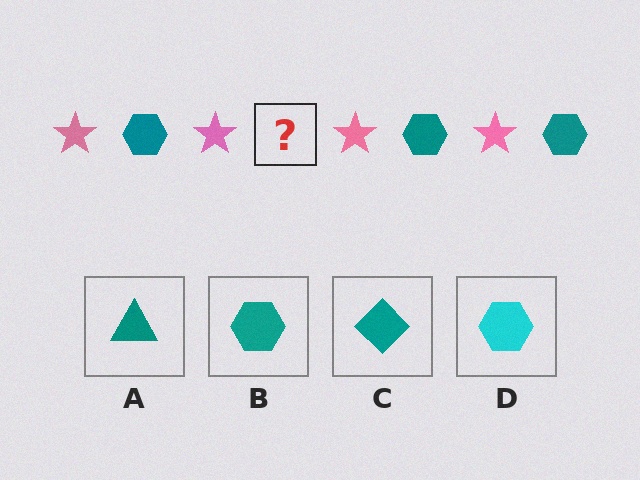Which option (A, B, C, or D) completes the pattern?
B.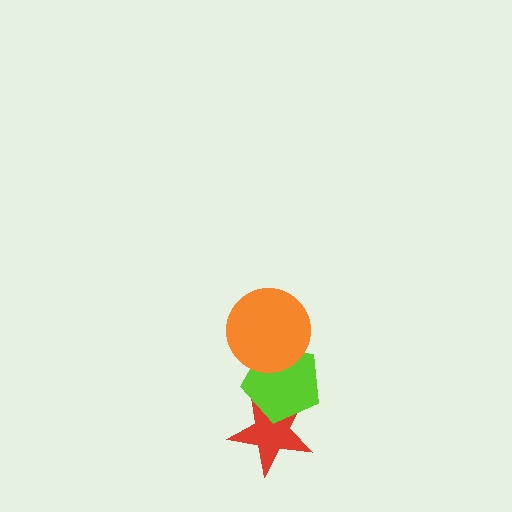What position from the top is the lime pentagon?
The lime pentagon is 2nd from the top.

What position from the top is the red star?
The red star is 3rd from the top.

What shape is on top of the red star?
The lime pentagon is on top of the red star.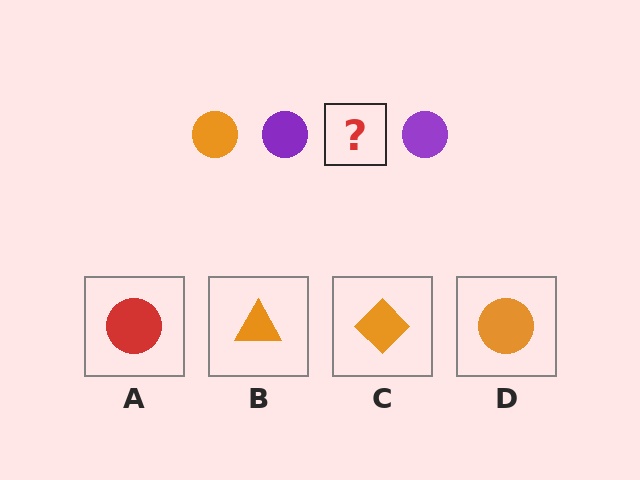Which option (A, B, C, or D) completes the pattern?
D.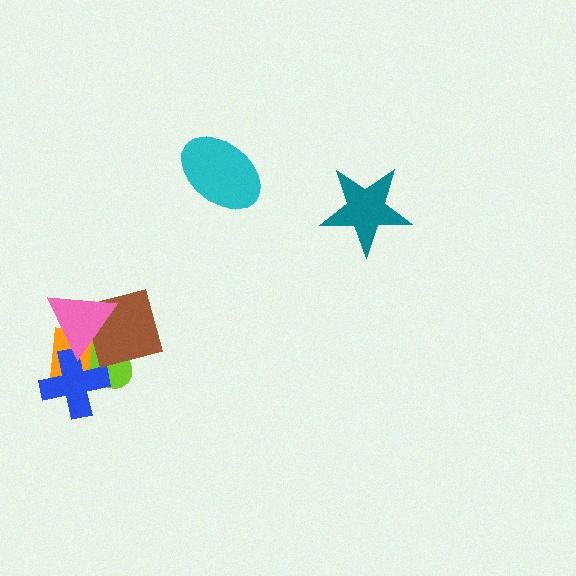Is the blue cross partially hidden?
Yes, it is partially covered by another shape.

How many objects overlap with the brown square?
2 objects overlap with the brown square.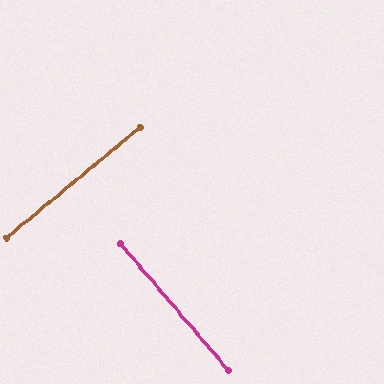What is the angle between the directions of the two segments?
Approximately 89 degrees.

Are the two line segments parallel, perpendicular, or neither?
Perpendicular — they meet at approximately 89°.